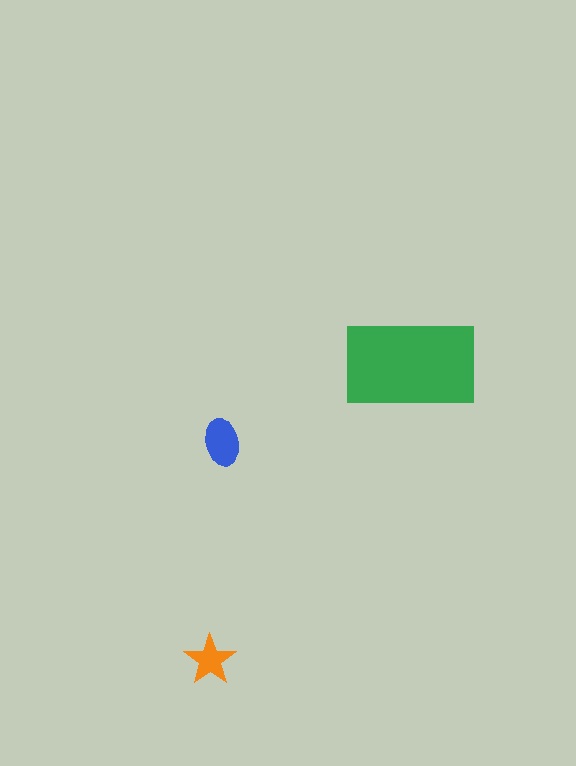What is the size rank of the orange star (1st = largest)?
3rd.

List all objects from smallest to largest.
The orange star, the blue ellipse, the green rectangle.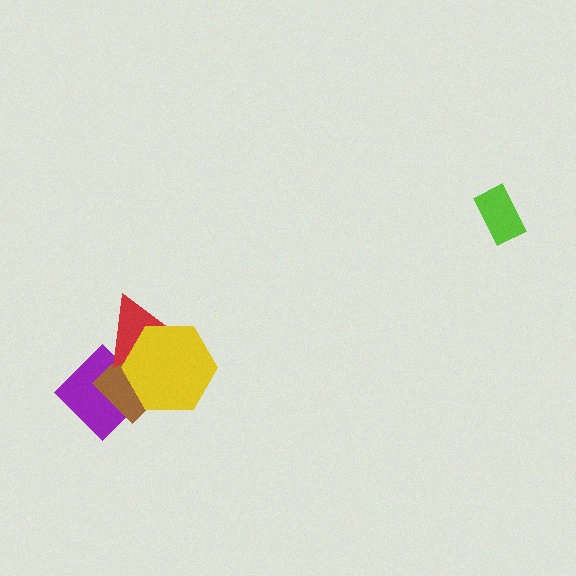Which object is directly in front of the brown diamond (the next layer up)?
The red triangle is directly in front of the brown diamond.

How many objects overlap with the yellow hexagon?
3 objects overlap with the yellow hexagon.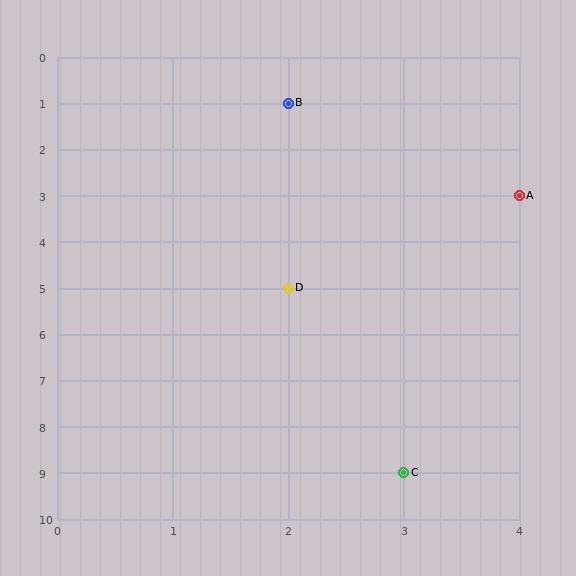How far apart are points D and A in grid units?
Points D and A are 2 columns and 2 rows apart (about 2.8 grid units diagonally).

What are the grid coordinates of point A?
Point A is at grid coordinates (4, 3).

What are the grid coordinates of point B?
Point B is at grid coordinates (2, 1).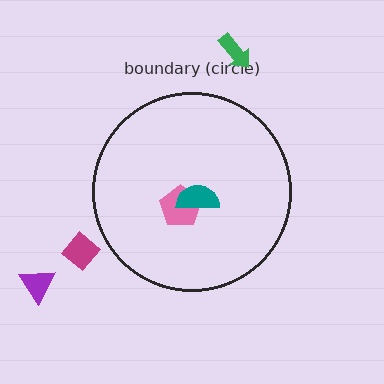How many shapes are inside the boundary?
2 inside, 3 outside.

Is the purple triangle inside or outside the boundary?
Outside.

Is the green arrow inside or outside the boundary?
Outside.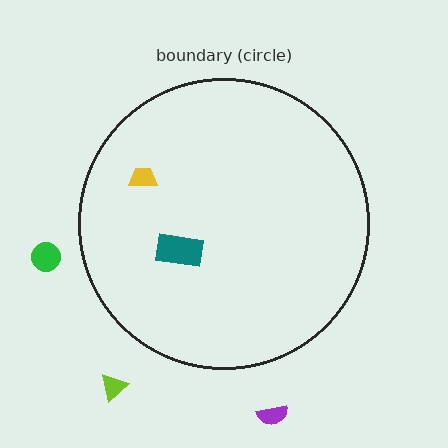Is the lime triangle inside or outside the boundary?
Outside.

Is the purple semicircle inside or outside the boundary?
Outside.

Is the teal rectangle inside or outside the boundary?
Inside.